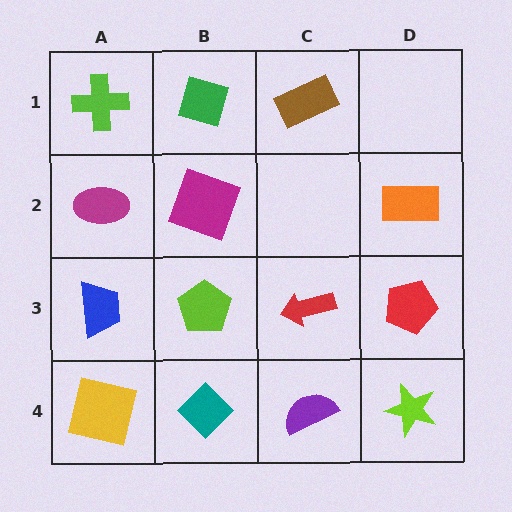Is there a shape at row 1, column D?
No, that cell is empty.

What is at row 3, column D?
A red pentagon.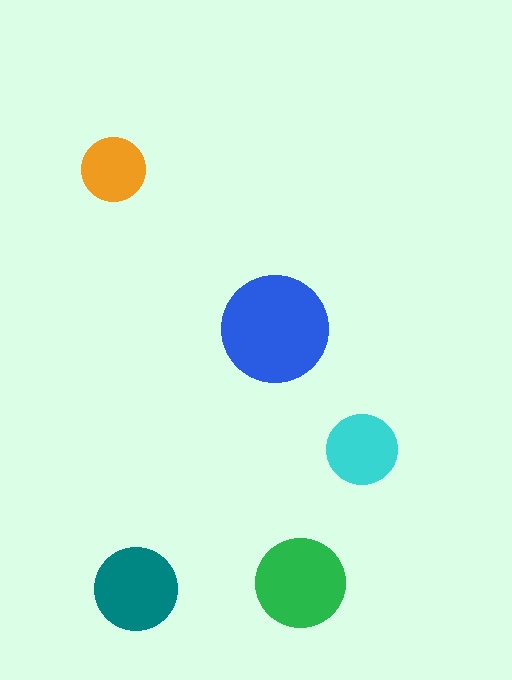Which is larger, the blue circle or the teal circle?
The blue one.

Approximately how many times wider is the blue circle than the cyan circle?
About 1.5 times wider.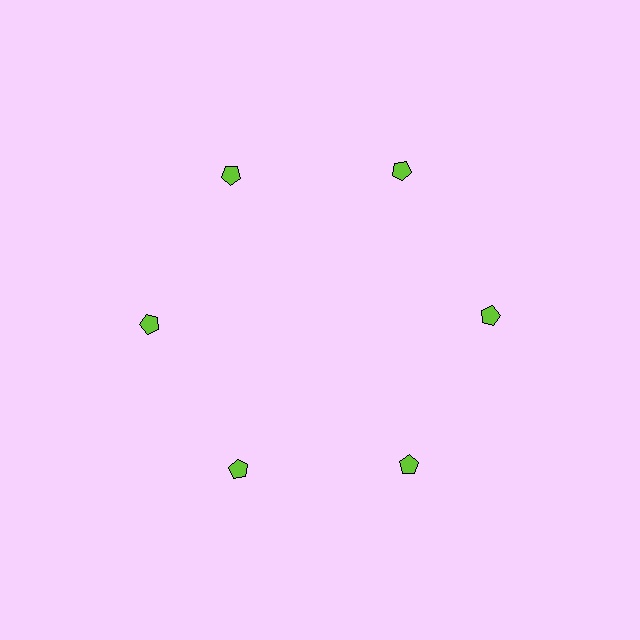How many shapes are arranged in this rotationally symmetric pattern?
There are 6 shapes, arranged in 6 groups of 1.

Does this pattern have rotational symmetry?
Yes, this pattern has 6-fold rotational symmetry. It looks the same after rotating 60 degrees around the center.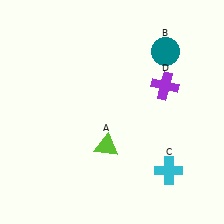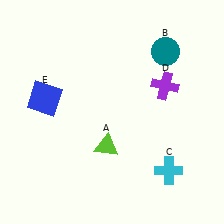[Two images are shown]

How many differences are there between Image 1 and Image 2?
There is 1 difference between the two images.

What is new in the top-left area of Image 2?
A blue square (E) was added in the top-left area of Image 2.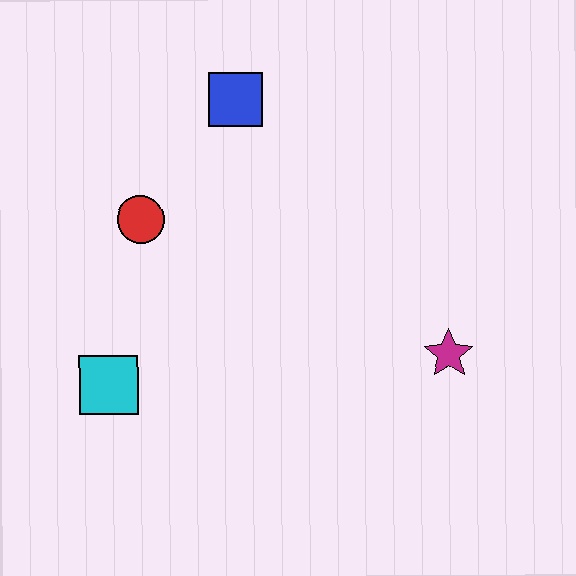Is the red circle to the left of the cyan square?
No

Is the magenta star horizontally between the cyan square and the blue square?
No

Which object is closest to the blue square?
The red circle is closest to the blue square.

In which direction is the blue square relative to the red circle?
The blue square is above the red circle.